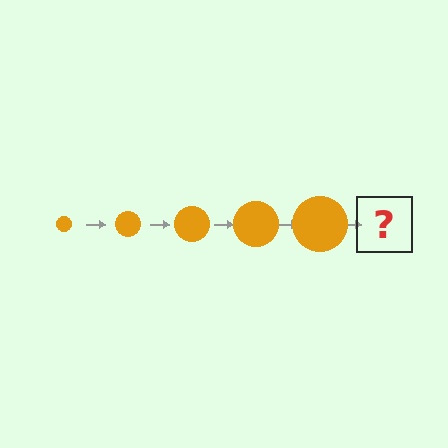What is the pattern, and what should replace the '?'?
The pattern is that the circle gets progressively larger each step. The '?' should be an orange circle, larger than the previous one.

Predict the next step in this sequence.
The next step is an orange circle, larger than the previous one.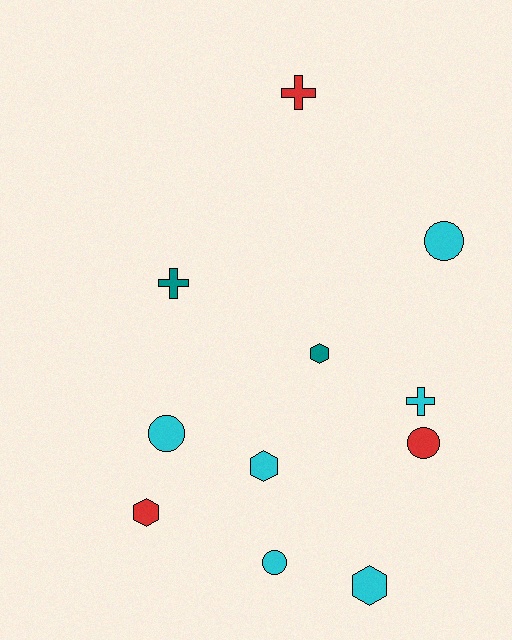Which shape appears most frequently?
Hexagon, with 4 objects.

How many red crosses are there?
There is 1 red cross.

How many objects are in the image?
There are 11 objects.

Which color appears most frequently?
Cyan, with 6 objects.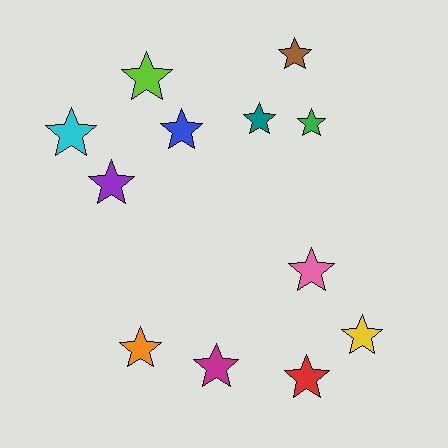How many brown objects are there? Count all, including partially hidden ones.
There is 1 brown object.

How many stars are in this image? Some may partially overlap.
There are 12 stars.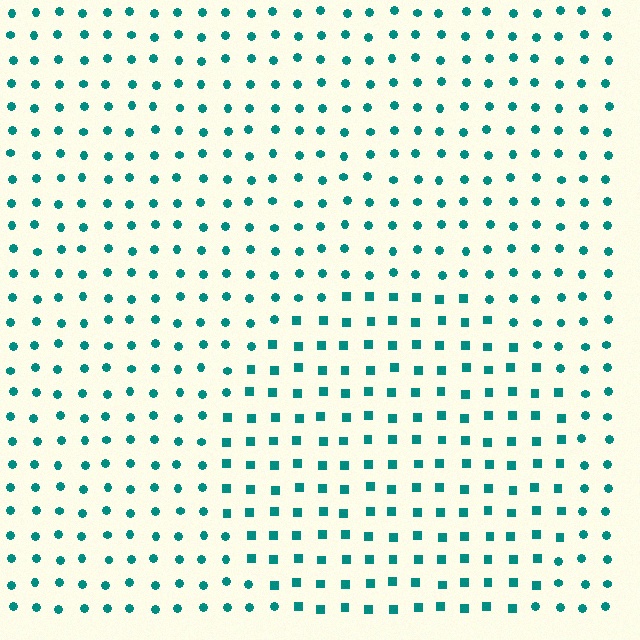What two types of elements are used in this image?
The image uses squares inside the circle region and circles outside it.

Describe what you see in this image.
The image is filled with small teal elements arranged in a uniform grid. A circle-shaped region contains squares, while the surrounding area contains circles. The boundary is defined purely by the change in element shape.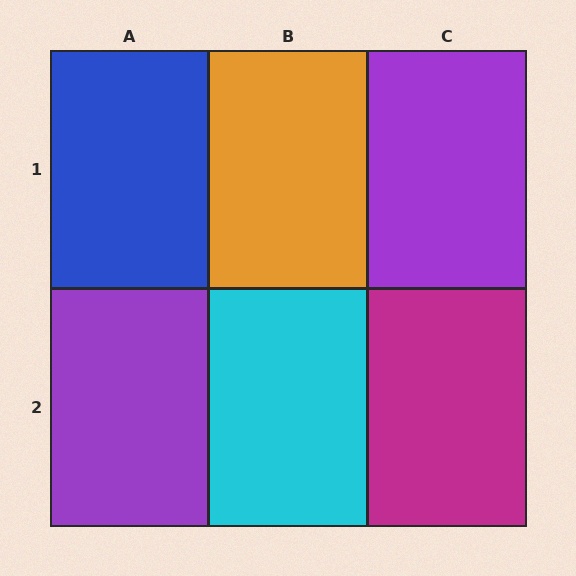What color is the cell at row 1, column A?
Blue.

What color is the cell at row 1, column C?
Purple.